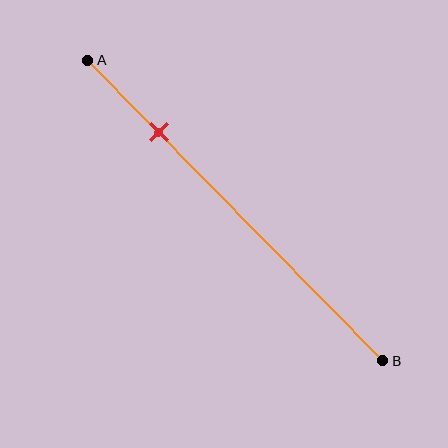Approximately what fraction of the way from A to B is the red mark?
The red mark is approximately 25% of the way from A to B.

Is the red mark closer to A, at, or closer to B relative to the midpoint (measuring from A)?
The red mark is closer to point A than the midpoint of segment AB.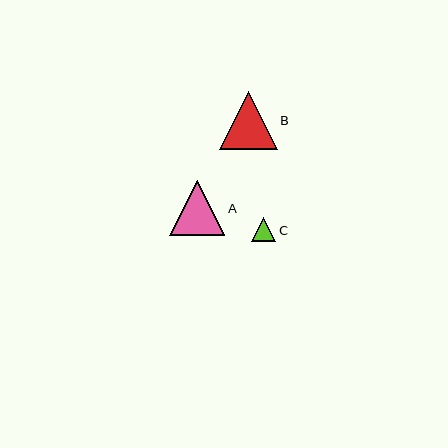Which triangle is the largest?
Triangle B is the largest with a size of approximately 58 pixels.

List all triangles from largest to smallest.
From largest to smallest: B, A, C.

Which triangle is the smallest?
Triangle C is the smallest with a size of approximately 24 pixels.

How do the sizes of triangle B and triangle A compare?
Triangle B and triangle A are approximately the same size.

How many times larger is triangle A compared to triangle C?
Triangle A is approximately 2.3 times the size of triangle C.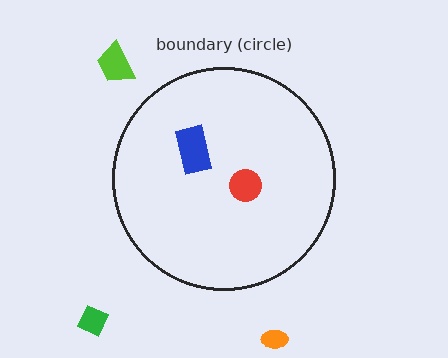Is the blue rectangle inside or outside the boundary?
Inside.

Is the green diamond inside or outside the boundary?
Outside.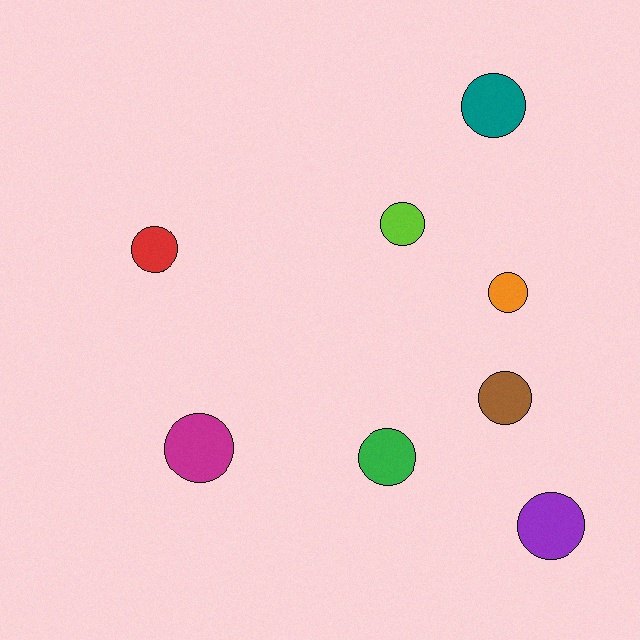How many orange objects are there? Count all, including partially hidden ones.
There is 1 orange object.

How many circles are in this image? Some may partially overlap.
There are 8 circles.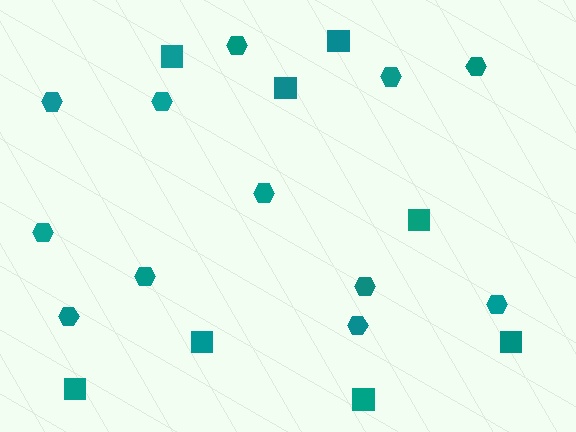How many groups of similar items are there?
There are 2 groups: one group of squares (8) and one group of hexagons (12).